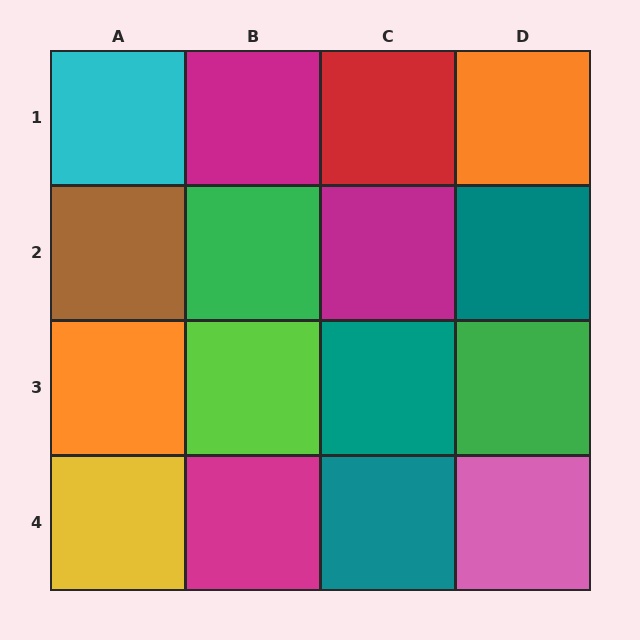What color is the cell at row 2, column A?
Brown.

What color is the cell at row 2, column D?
Teal.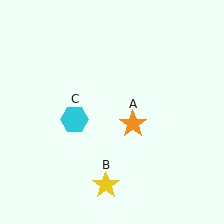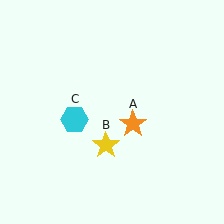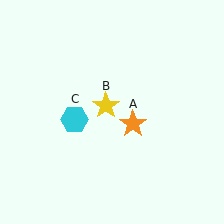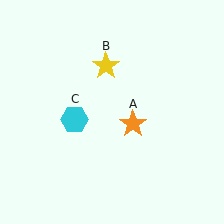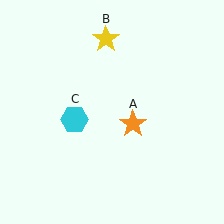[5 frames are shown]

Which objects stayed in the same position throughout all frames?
Orange star (object A) and cyan hexagon (object C) remained stationary.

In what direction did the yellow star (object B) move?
The yellow star (object B) moved up.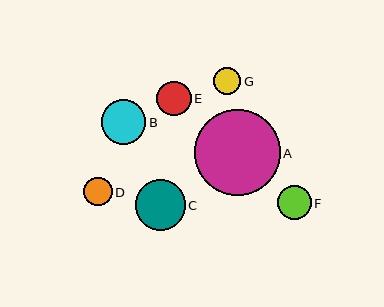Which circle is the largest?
Circle A is the largest with a size of approximately 86 pixels.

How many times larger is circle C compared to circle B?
Circle C is approximately 1.1 times the size of circle B.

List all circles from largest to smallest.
From largest to smallest: A, C, B, E, F, D, G.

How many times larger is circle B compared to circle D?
Circle B is approximately 1.6 times the size of circle D.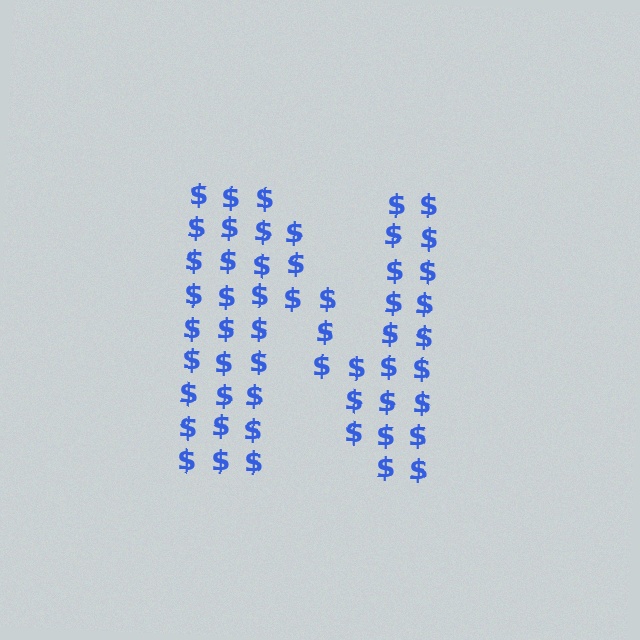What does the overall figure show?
The overall figure shows the letter N.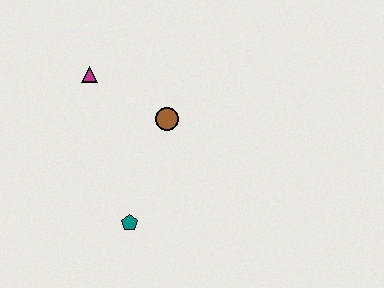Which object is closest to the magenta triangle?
The brown circle is closest to the magenta triangle.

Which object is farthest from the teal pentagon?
The magenta triangle is farthest from the teal pentagon.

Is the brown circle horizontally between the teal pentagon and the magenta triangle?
No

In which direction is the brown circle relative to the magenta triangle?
The brown circle is to the right of the magenta triangle.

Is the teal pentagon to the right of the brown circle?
No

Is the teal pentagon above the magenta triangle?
No